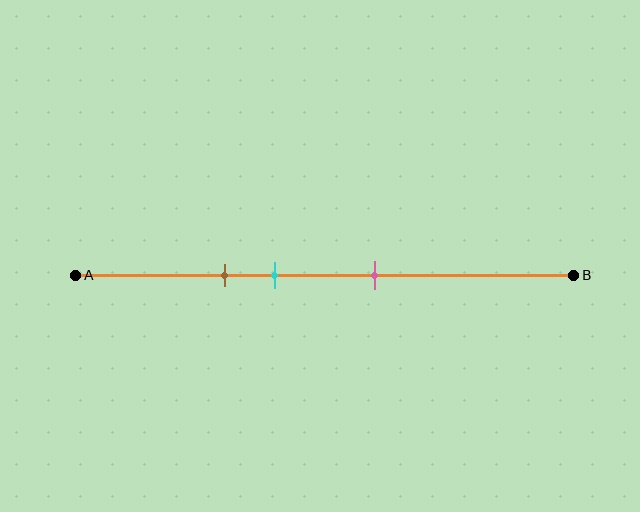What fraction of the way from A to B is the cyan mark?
The cyan mark is approximately 40% (0.4) of the way from A to B.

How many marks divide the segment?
There are 3 marks dividing the segment.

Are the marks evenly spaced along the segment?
Yes, the marks are approximately evenly spaced.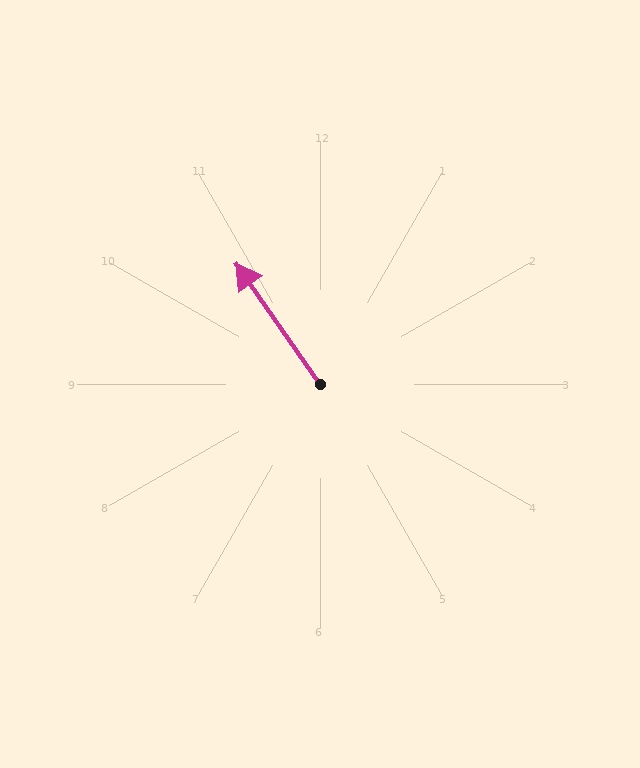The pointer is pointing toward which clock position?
Roughly 11 o'clock.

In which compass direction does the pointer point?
Northwest.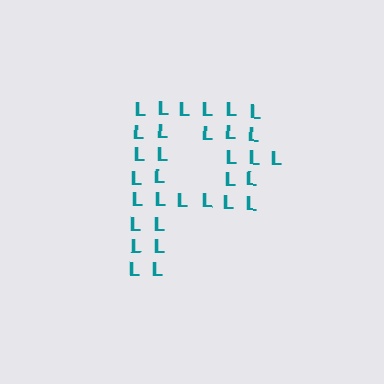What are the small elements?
The small elements are letter L's.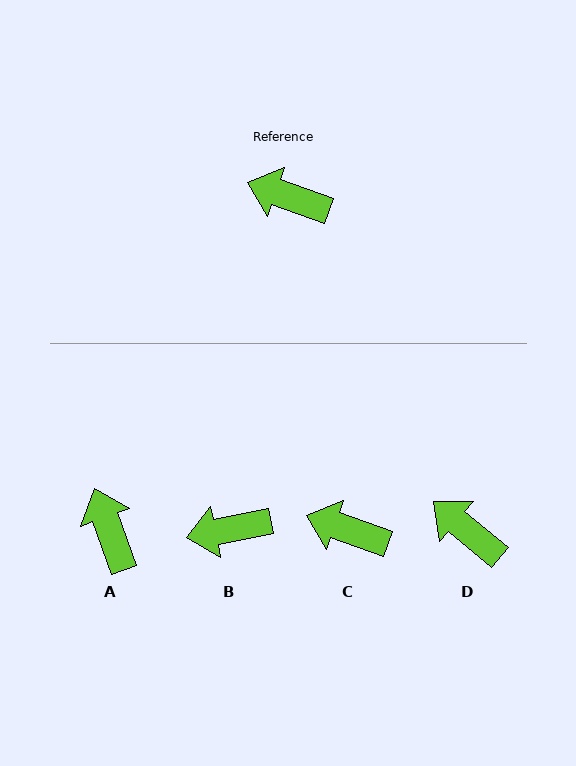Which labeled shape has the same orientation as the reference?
C.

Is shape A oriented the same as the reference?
No, it is off by about 51 degrees.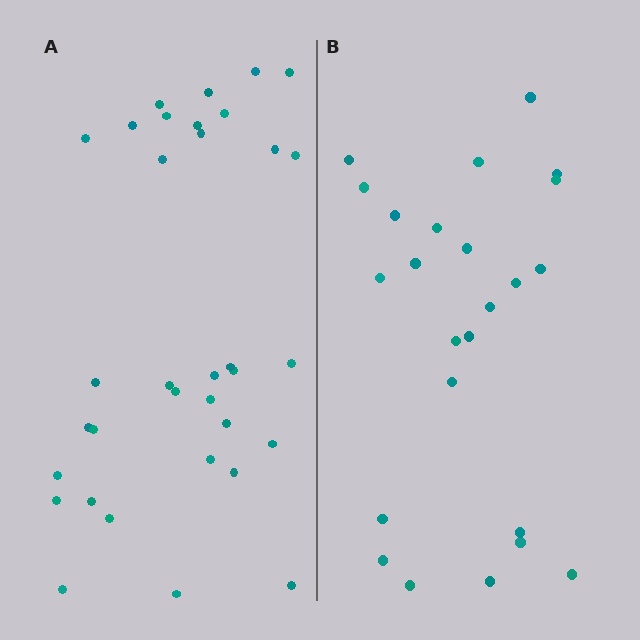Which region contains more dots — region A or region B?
Region A (the left region) has more dots.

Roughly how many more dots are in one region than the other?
Region A has roughly 10 or so more dots than region B.